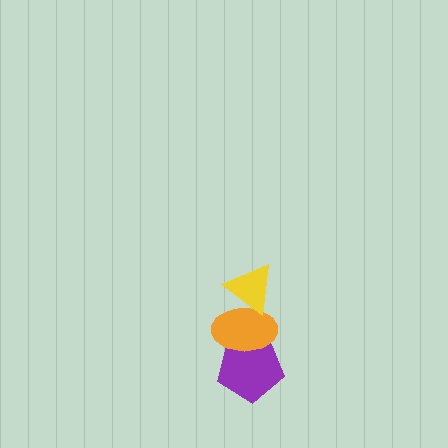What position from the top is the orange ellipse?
The orange ellipse is 2nd from the top.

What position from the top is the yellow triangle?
The yellow triangle is 1st from the top.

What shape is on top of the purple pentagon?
The orange ellipse is on top of the purple pentagon.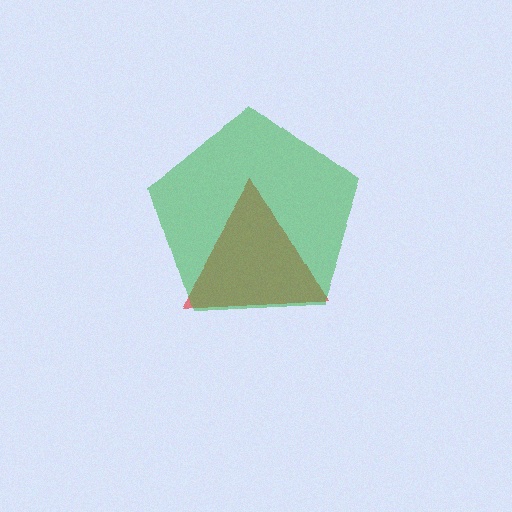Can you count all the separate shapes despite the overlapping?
Yes, there are 2 separate shapes.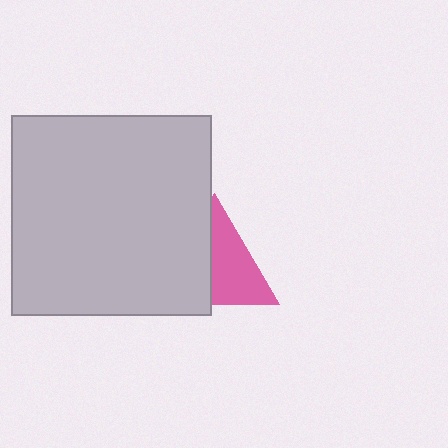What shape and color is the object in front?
The object in front is a light gray square.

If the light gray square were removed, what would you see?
You would see the complete pink triangle.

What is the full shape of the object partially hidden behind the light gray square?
The partially hidden object is a pink triangle.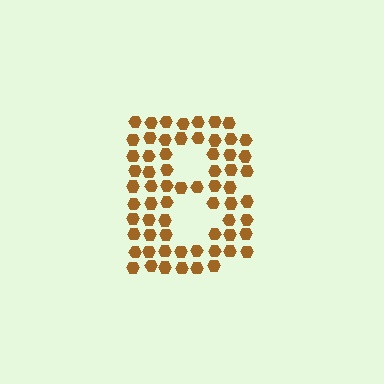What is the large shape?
The large shape is the letter B.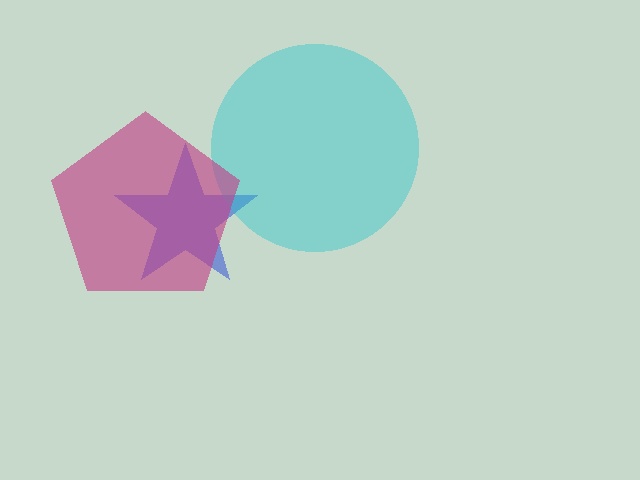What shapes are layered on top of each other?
The layered shapes are: a blue star, a cyan circle, a magenta pentagon.